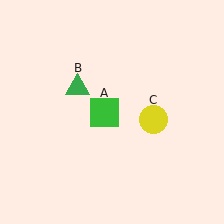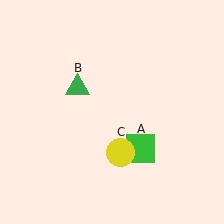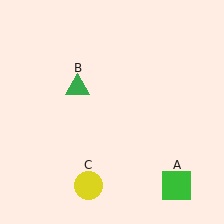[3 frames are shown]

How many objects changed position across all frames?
2 objects changed position: green square (object A), yellow circle (object C).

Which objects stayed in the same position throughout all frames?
Green triangle (object B) remained stationary.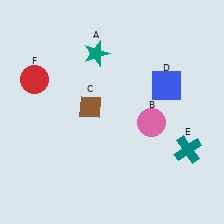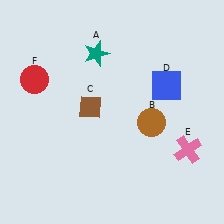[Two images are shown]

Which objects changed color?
B changed from pink to brown. E changed from teal to pink.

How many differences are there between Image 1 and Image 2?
There are 2 differences between the two images.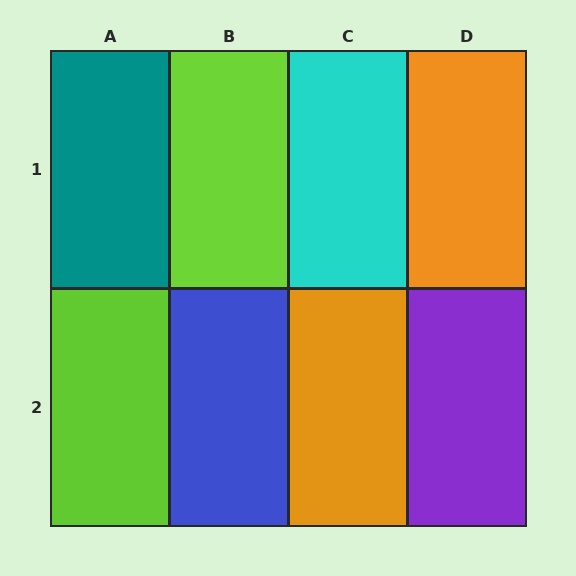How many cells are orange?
2 cells are orange.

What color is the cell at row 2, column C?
Orange.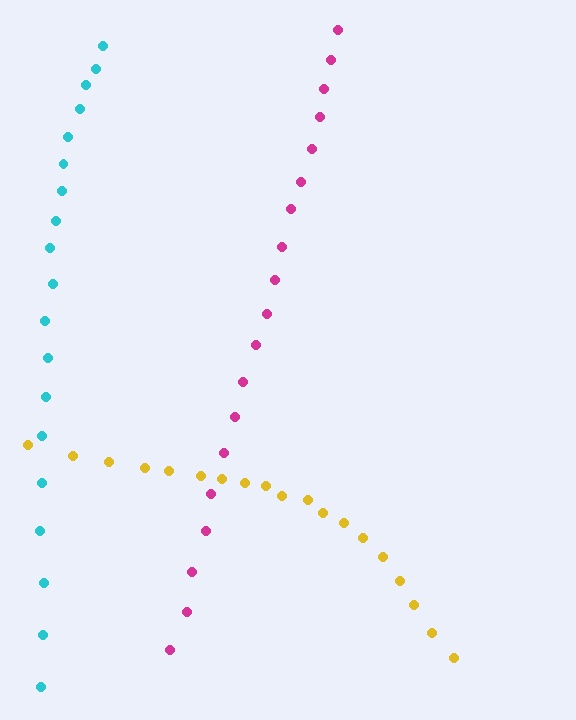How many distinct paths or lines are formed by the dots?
There are 3 distinct paths.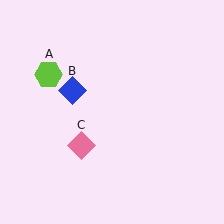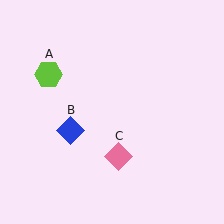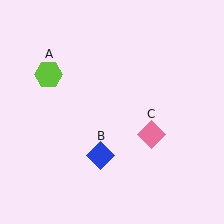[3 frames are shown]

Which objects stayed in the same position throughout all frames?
Lime hexagon (object A) remained stationary.